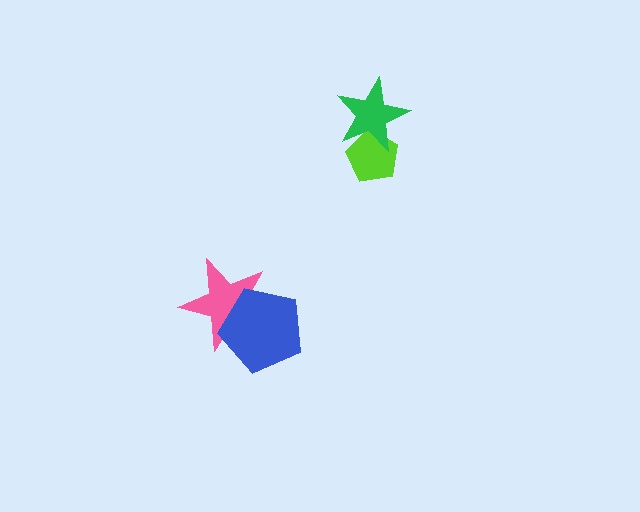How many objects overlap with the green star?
1 object overlaps with the green star.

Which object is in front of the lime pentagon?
The green star is in front of the lime pentagon.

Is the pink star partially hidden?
Yes, it is partially covered by another shape.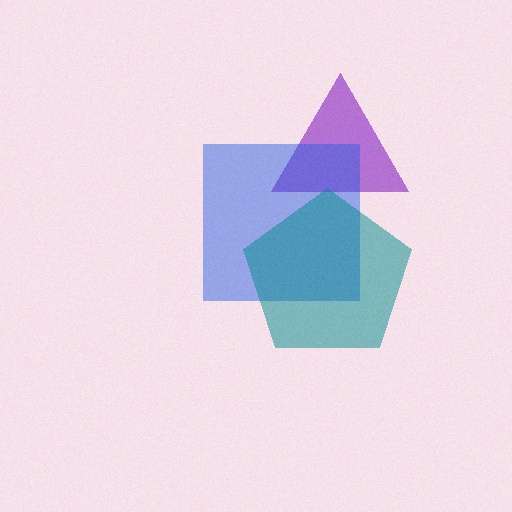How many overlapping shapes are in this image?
There are 3 overlapping shapes in the image.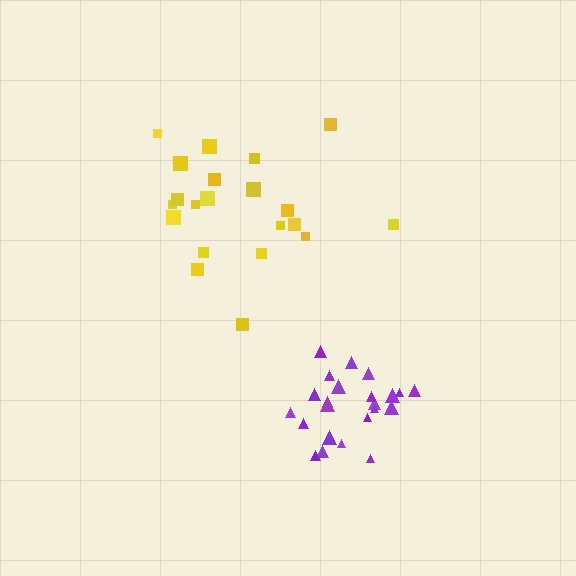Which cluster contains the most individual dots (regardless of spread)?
Purple (24).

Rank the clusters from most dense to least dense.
purple, yellow.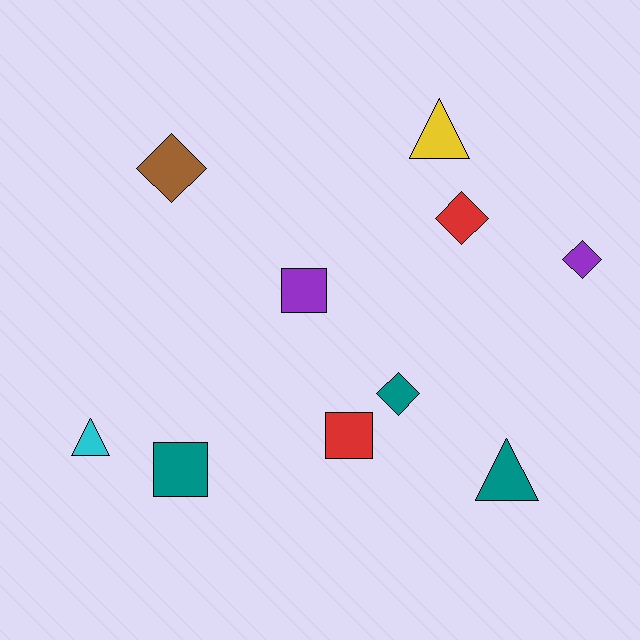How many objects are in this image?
There are 10 objects.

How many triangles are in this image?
There are 3 triangles.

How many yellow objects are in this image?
There is 1 yellow object.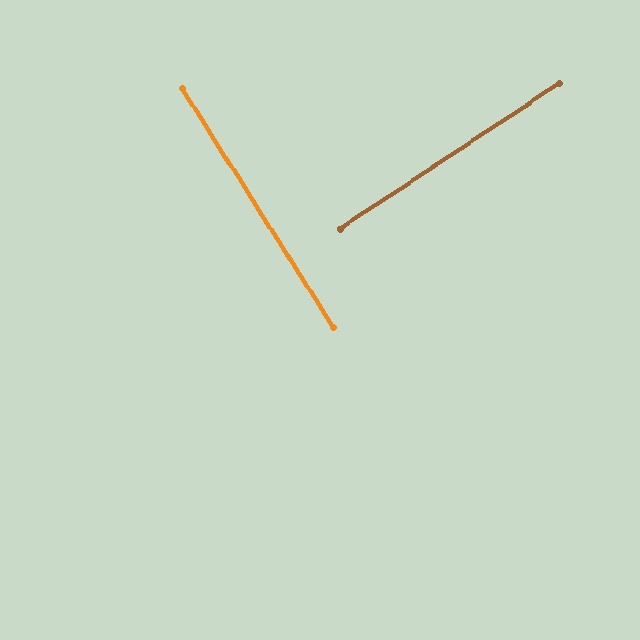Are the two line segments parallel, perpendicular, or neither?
Perpendicular — they meet at approximately 89°.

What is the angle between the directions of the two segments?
Approximately 89 degrees.